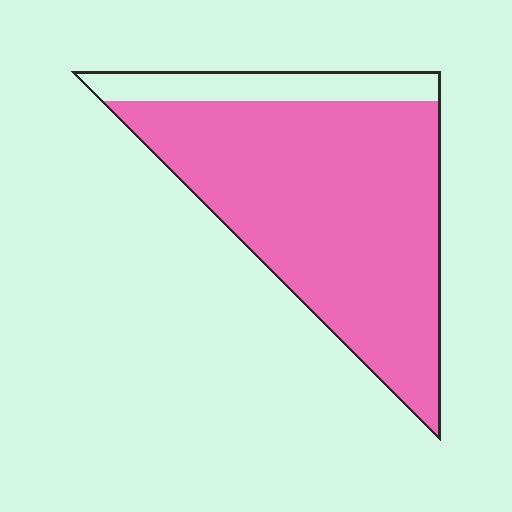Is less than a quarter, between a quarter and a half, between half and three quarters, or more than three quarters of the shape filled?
More than three quarters.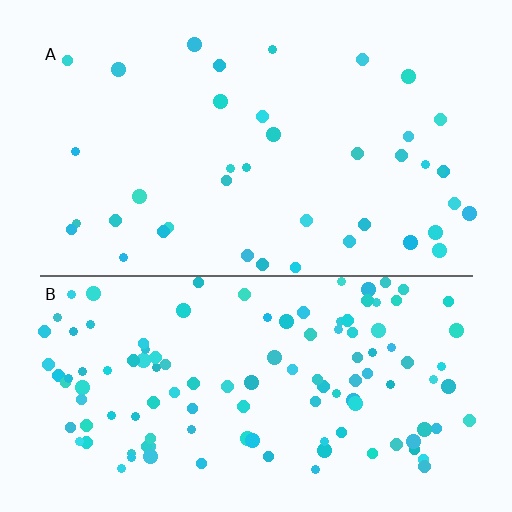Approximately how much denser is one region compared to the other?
Approximately 3.0× — region B over region A.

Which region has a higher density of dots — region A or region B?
B (the bottom).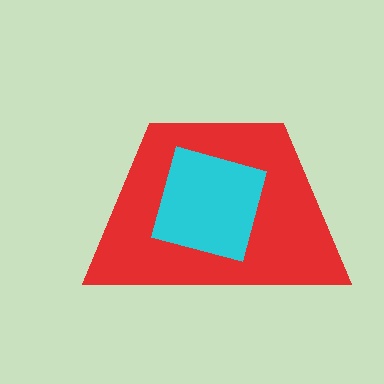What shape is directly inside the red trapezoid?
The cyan diamond.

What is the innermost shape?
The cyan diamond.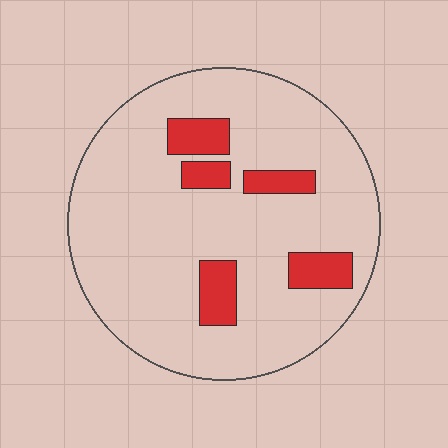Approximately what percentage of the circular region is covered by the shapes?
Approximately 15%.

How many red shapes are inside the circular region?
5.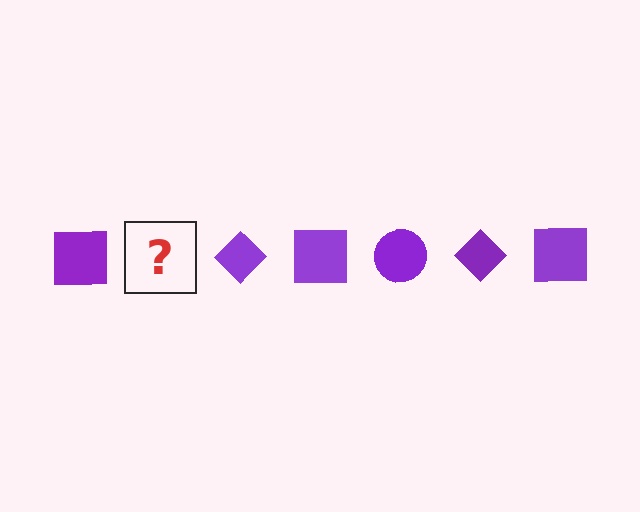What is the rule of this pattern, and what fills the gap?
The rule is that the pattern cycles through square, circle, diamond shapes in purple. The gap should be filled with a purple circle.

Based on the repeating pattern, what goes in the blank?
The blank should be a purple circle.